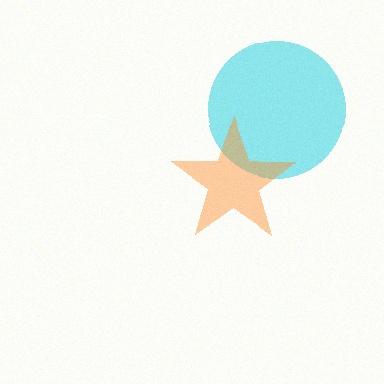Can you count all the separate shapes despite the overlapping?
Yes, there are 2 separate shapes.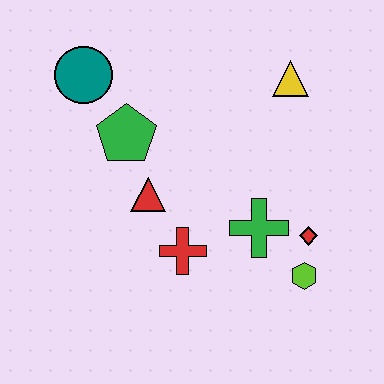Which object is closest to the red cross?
The red triangle is closest to the red cross.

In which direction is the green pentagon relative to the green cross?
The green pentagon is to the left of the green cross.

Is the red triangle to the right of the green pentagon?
Yes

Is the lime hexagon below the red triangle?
Yes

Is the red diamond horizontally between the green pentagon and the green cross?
No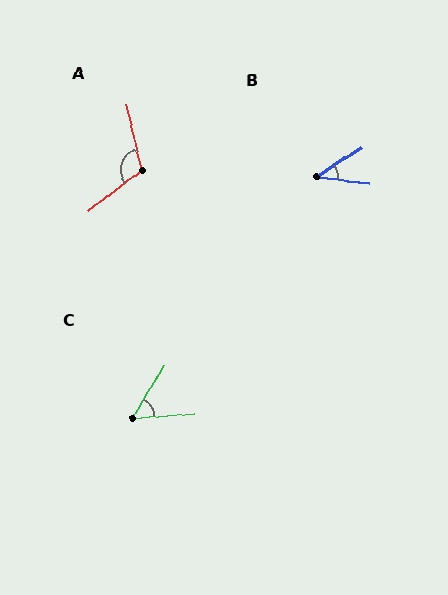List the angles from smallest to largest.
B (40°), C (54°), A (114°).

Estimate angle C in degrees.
Approximately 54 degrees.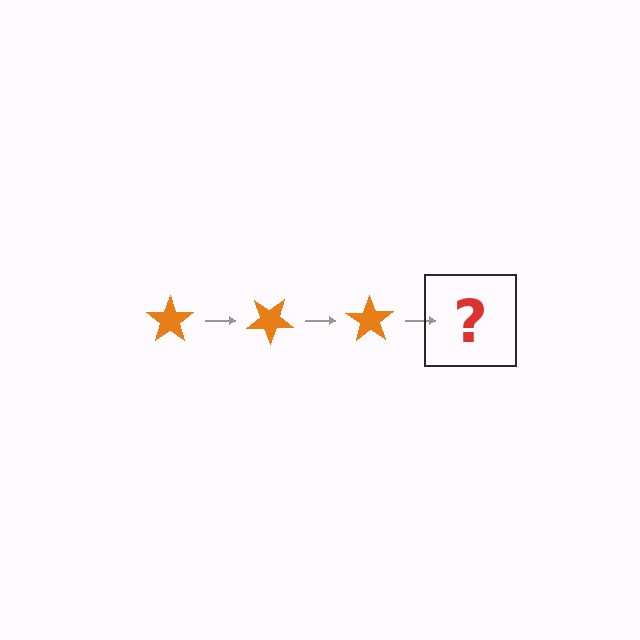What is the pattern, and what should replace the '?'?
The pattern is that the star rotates 35 degrees each step. The '?' should be an orange star rotated 105 degrees.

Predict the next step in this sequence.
The next step is an orange star rotated 105 degrees.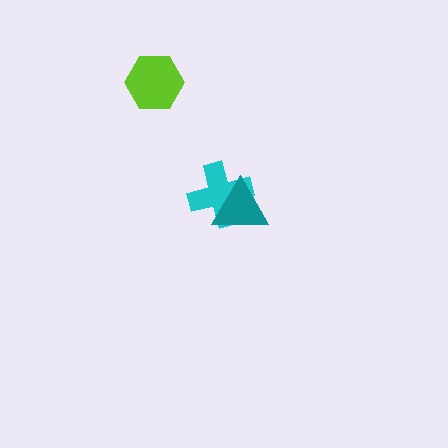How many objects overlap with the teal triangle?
1 object overlaps with the teal triangle.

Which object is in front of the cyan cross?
The teal triangle is in front of the cyan cross.